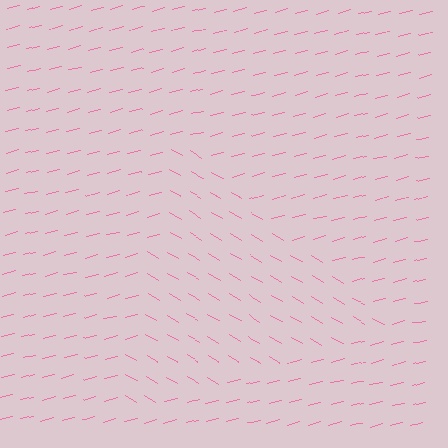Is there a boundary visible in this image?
Yes, there is a texture boundary formed by a change in line orientation.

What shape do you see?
I see a triangle.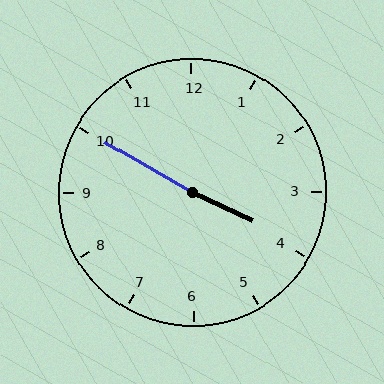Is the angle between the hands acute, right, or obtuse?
It is obtuse.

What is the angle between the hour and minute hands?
Approximately 175 degrees.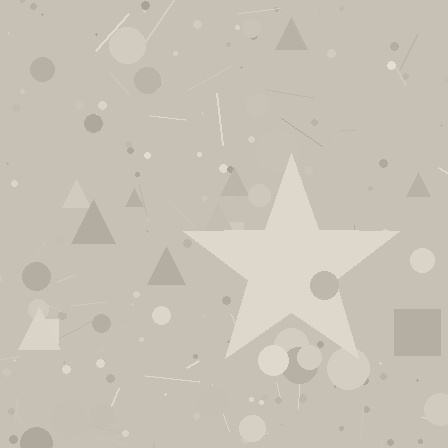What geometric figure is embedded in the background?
A star is embedded in the background.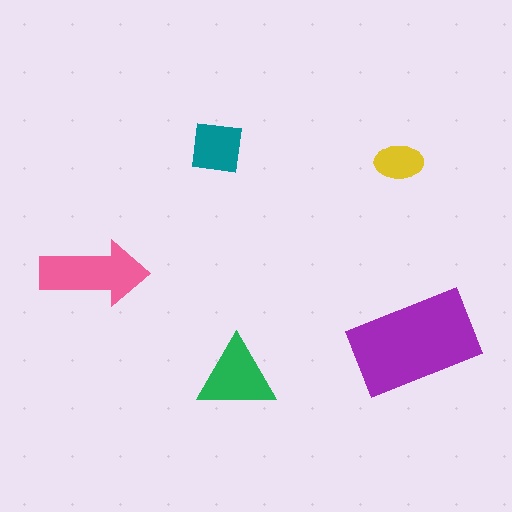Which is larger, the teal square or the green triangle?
The green triangle.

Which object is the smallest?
The yellow ellipse.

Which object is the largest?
The purple rectangle.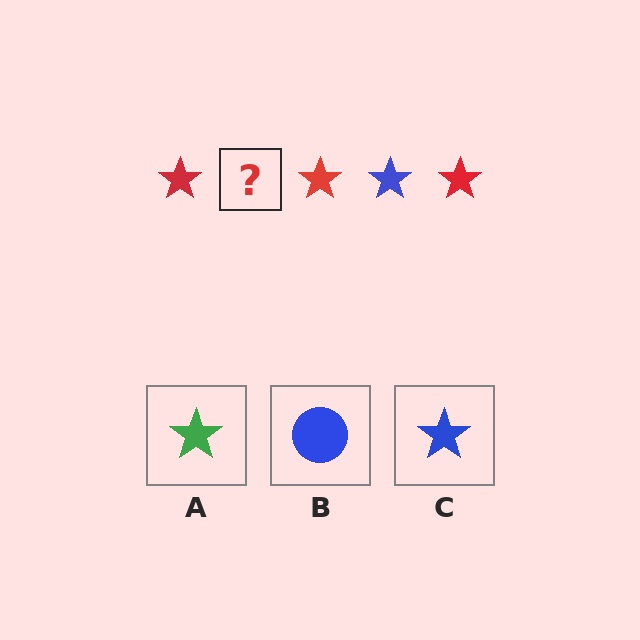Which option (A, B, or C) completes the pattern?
C.